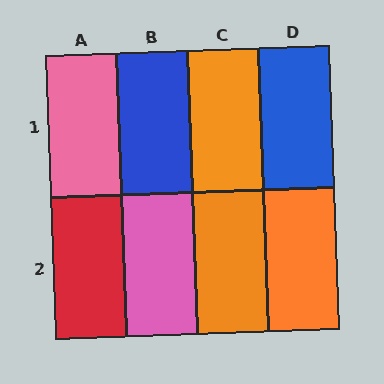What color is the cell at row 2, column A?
Red.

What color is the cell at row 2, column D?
Orange.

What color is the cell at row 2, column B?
Pink.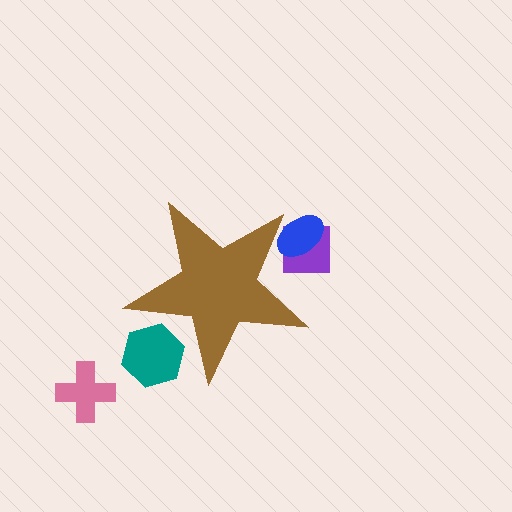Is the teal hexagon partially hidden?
Yes, the teal hexagon is partially hidden behind the brown star.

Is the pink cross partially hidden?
No, the pink cross is fully visible.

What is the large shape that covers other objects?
A brown star.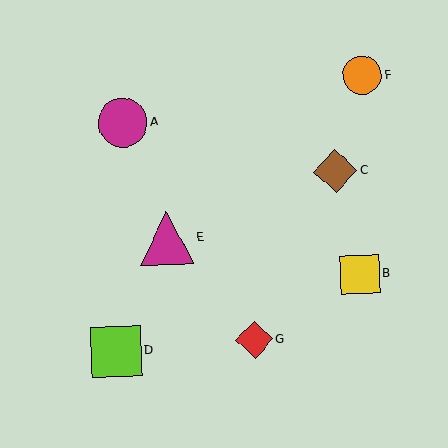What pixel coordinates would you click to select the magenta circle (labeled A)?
Click at (123, 123) to select the magenta circle A.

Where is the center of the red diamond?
The center of the red diamond is at (254, 340).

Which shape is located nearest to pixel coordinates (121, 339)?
The lime square (labeled D) at (116, 351) is nearest to that location.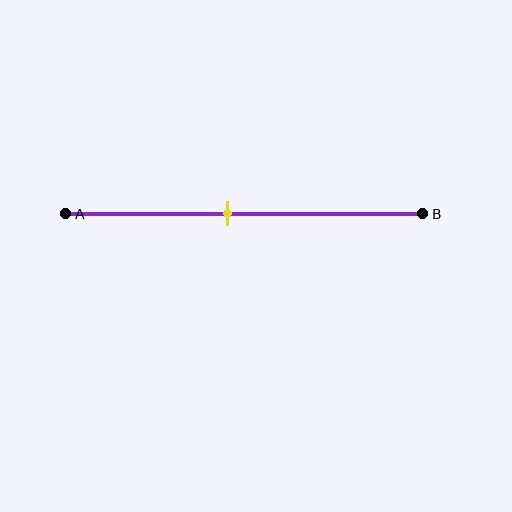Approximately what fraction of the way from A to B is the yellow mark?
The yellow mark is approximately 45% of the way from A to B.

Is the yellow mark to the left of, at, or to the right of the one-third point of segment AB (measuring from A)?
The yellow mark is to the right of the one-third point of segment AB.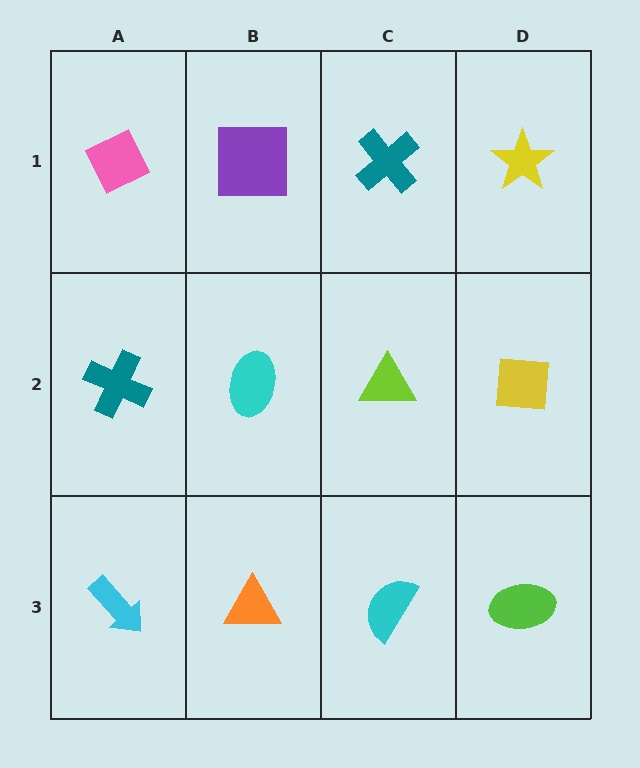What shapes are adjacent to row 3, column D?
A yellow square (row 2, column D), a cyan semicircle (row 3, column C).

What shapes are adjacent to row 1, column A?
A teal cross (row 2, column A), a purple square (row 1, column B).